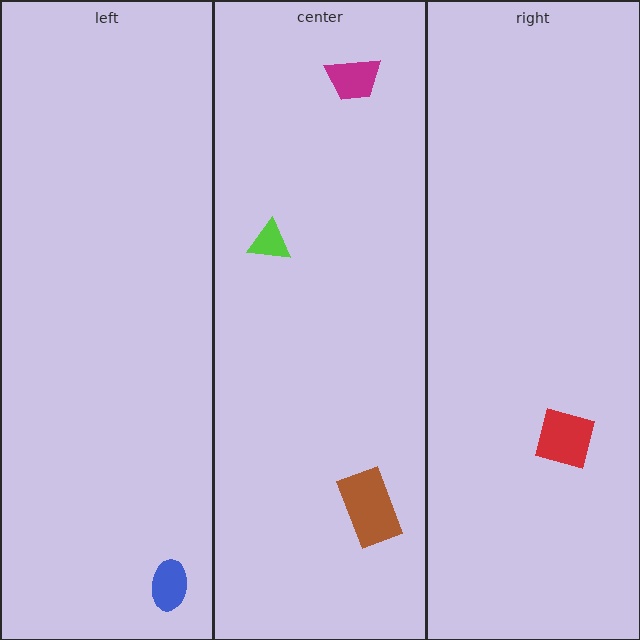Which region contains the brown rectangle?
The center region.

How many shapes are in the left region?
1.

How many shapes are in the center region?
3.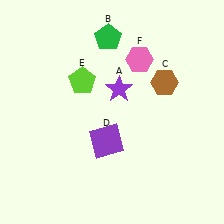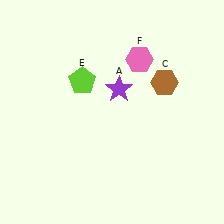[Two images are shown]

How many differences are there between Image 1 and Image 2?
There are 2 differences between the two images.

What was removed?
The green pentagon (B), the purple square (D) were removed in Image 2.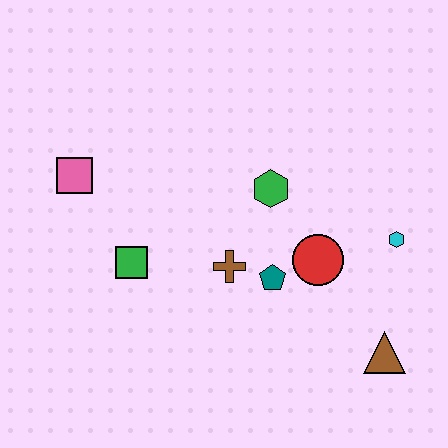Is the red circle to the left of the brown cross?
No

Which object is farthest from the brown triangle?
The pink square is farthest from the brown triangle.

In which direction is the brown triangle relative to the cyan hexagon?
The brown triangle is below the cyan hexagon.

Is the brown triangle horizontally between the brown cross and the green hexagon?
No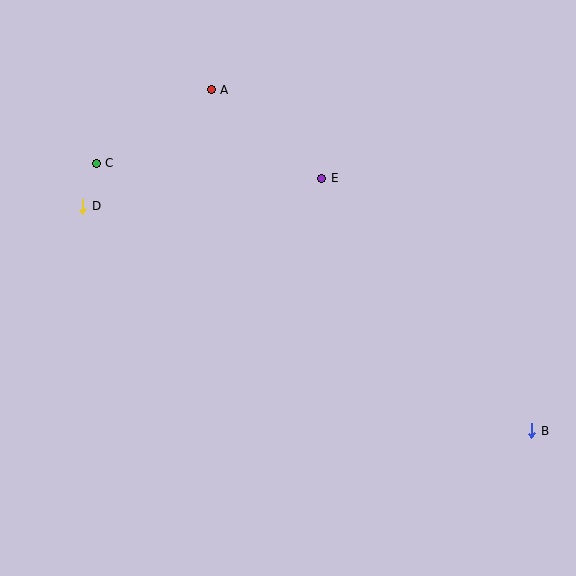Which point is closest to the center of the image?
Point E at (322, 178) is closest to the center.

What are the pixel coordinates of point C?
Point C is at (96, 163).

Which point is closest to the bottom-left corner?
Point D is closest to the bottom-left corner.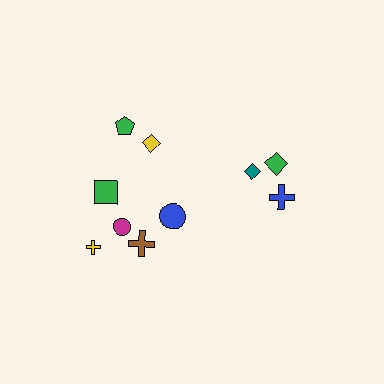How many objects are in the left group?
There are 7 objects.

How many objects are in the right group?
There are 3 objects.